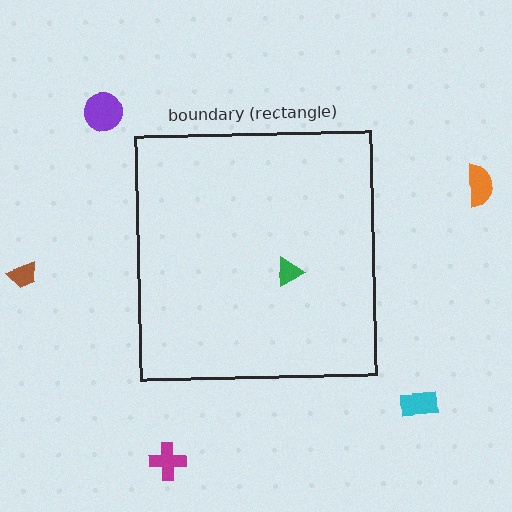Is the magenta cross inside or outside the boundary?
Outside.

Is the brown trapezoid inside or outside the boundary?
Outside.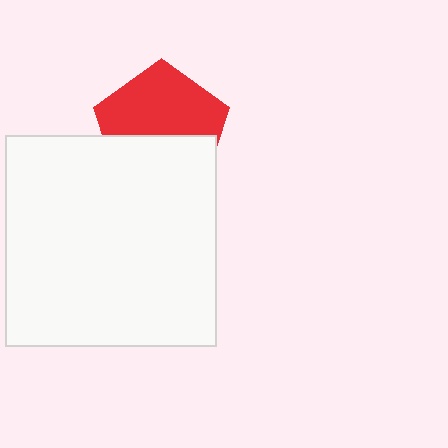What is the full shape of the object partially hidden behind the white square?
The partially hidden object is a red pentagon.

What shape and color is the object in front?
The object in front is a white square.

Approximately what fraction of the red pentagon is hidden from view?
Roughly 43% of the red pentagon is hidden behind the white square.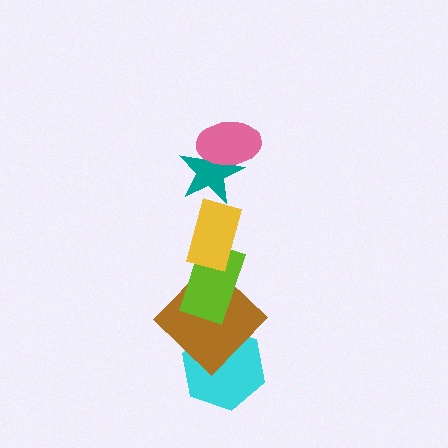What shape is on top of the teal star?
The pink ellipse is on top of the teal star.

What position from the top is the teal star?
The teal star is 2nd from the top.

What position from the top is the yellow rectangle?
The yellow rectangle is 3rd from the top.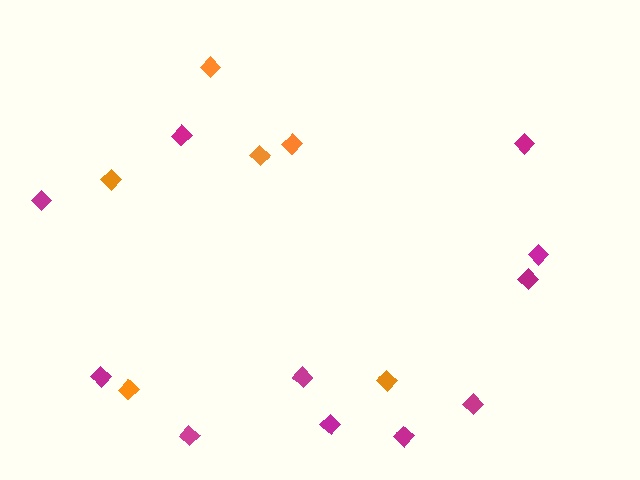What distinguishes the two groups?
There are 2 groups: one group of magenta diamonds (11) and one group of orange diamonds (6).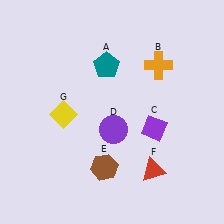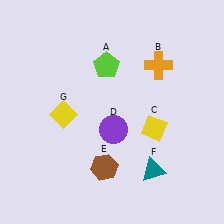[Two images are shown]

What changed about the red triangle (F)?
In Image 1, F is red. In Image 2, it changed to teal.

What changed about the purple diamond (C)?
In Image 1, C is purple. In Image 2, it changed to yellow.